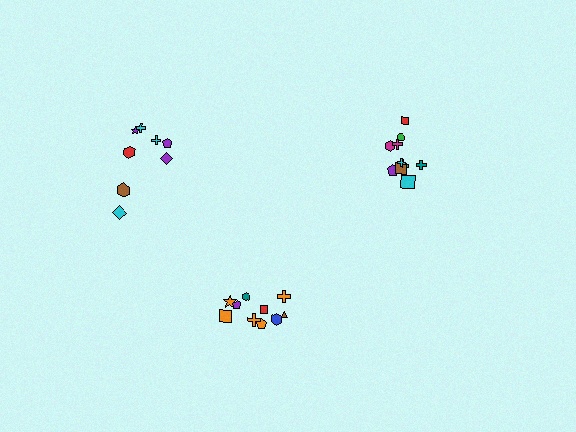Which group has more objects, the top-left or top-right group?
The top-right group.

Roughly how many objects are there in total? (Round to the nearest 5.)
Roughly 30 objects in total.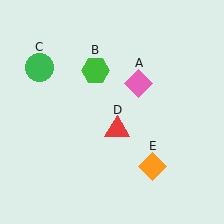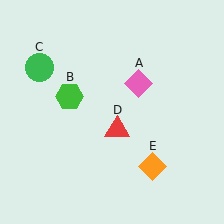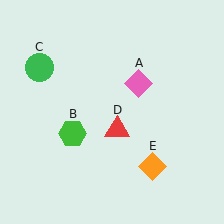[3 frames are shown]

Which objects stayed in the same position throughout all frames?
Pink diamond (object A) and green circle (object C) and red triangle (object D) and orange diamond (object E) remained stationary.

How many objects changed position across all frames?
1 object changed position: green hexagon (object B).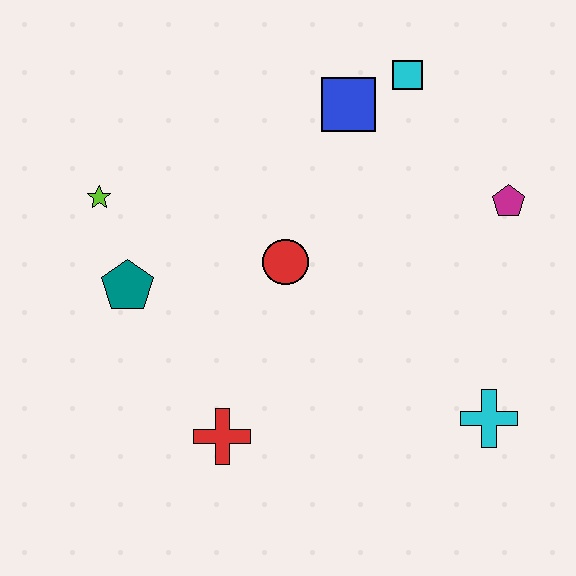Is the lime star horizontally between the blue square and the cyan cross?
No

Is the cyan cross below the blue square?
Yes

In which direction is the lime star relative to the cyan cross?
The lime star is to the left of the cyan cross.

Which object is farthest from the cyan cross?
The lime star is farthest from the cyan cross.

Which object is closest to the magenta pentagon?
The cyan square is closest to the magenta pentagon.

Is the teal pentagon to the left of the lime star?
No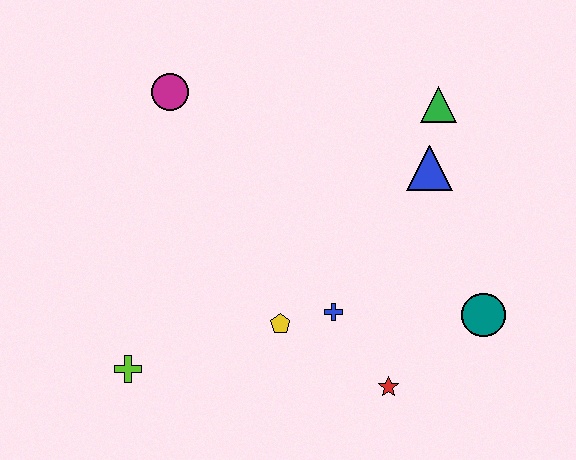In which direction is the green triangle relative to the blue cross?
The green triangle is above the blue cross.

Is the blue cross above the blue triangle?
No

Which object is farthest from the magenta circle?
The teal circle is farthest from the magenta circle.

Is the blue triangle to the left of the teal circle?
Yes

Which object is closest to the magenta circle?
The yellow pentagon is closest to the magenta circle.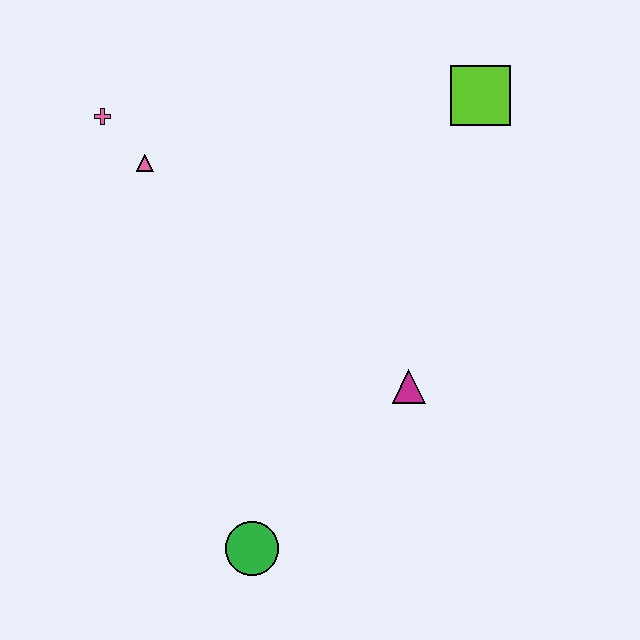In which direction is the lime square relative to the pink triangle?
The lime square is to the right of the pink triangle.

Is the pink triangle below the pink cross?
Yes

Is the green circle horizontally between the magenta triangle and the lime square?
No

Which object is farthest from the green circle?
The lime square is farthest from the green circle.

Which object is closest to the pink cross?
The pink triangle is closest to the pink cross.